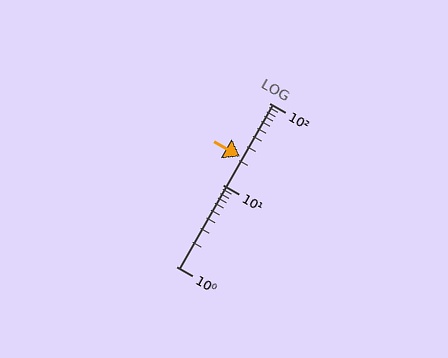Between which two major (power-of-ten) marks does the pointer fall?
The pointer is between 10 and 100.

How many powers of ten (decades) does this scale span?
The scale spans 2 decades, from 1 to 100.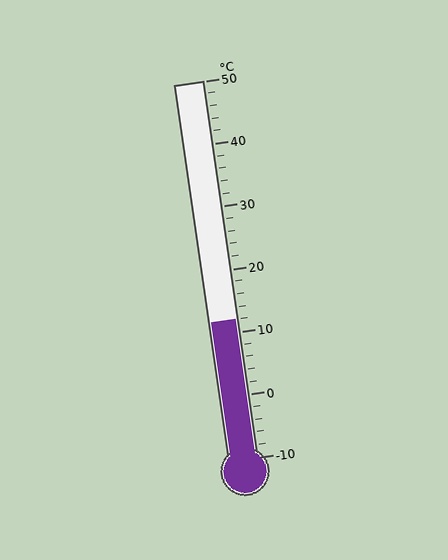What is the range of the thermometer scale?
The thermometer scale ranges from -10°C to 50°C.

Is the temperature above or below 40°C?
The temperature is below 40°C.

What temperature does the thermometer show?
The thermometer shows approximately 12°C.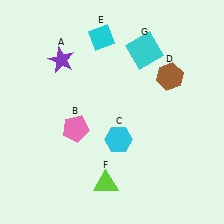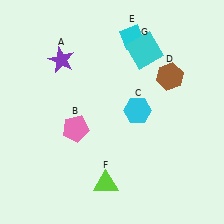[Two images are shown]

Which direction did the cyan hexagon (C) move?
The cyan hexagon (C) moved up.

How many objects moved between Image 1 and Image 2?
2 objects moved between the two images.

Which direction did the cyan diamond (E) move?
The cyan diamond (E) moved right.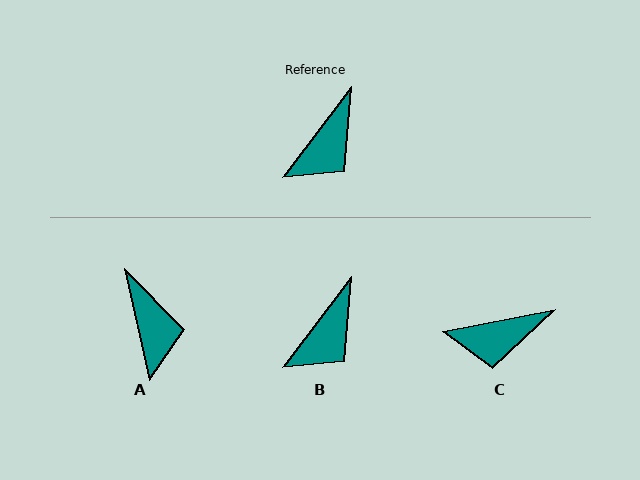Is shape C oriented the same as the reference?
No, it is off by about 42 degrees.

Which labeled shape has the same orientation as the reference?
B.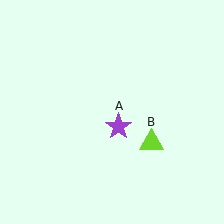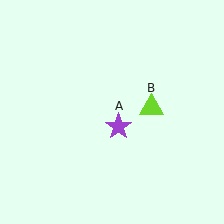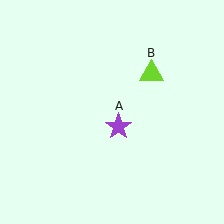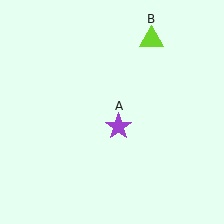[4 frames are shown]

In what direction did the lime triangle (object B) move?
The lime triangle (object B) moved up.